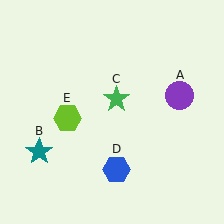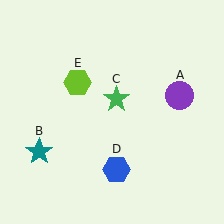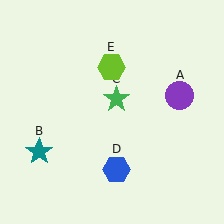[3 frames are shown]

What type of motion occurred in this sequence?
The lime hexagon (object E) rotated clockwise around the center of the scene.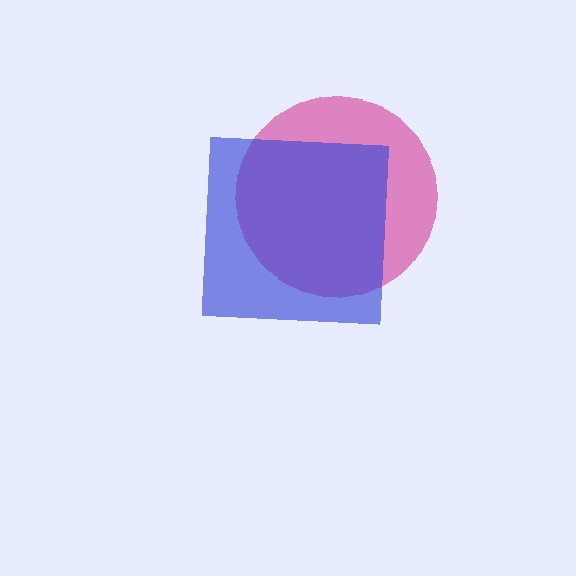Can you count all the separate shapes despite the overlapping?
Yes, there are 2 separate shapes.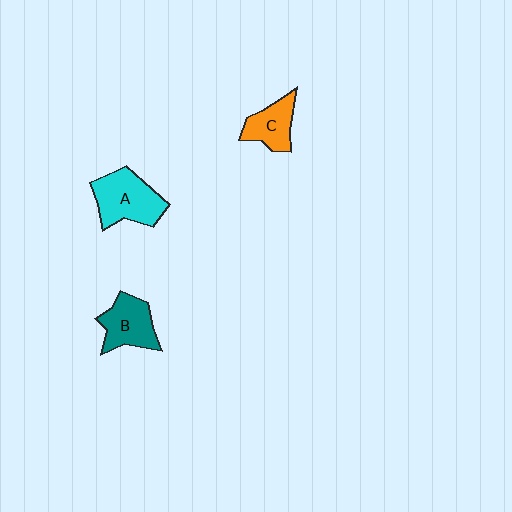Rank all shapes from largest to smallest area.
From largest to smallest: A (cyan), B (teal), C (orange).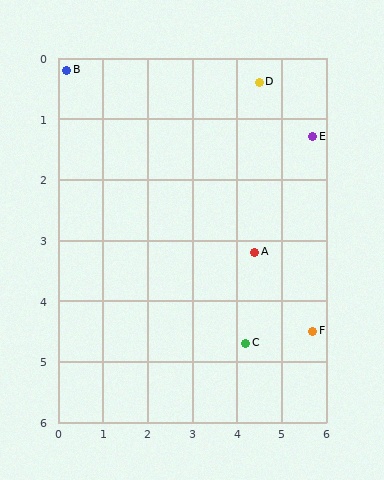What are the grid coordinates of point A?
Point A is at approximately (4.4, 3.2).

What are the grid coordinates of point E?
Point E is at approximately (5.7, 1.3).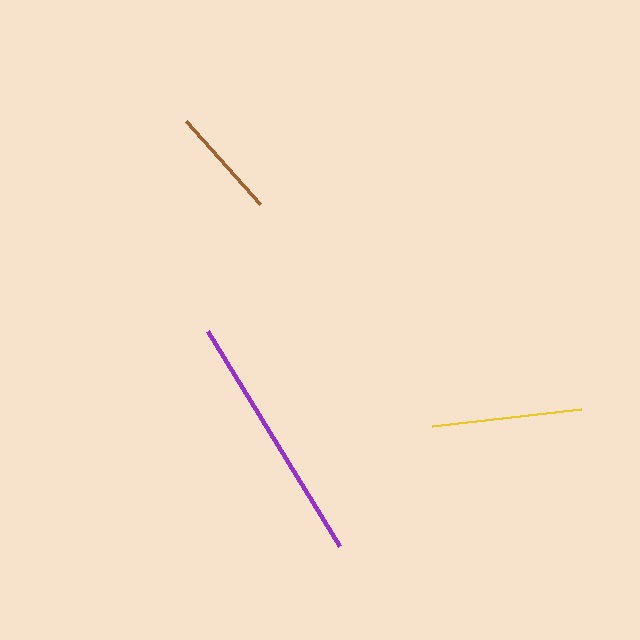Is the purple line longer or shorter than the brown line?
The purple line is longer than the brown line.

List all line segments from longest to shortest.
From longest to shortest: purple, yellow, brown.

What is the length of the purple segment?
The purple segment is approximately 252 pixels long.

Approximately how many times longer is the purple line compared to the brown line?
The purple line is approximately 2.3 times the length of the brown line.